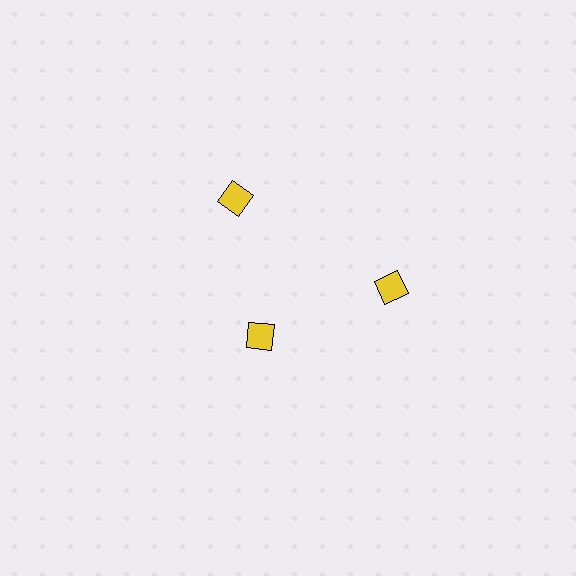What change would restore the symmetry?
The symmetry would be restored by moving it outward, back onto the ring so that all 3 diamonds sit at equal angles and equal distance from the center.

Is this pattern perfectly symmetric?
No. The 3 yellow diamonds are arranged in a ring, but one element near the 7 o'clock position is pulled inward toward the center, breaking the 3-fold rotational symmetry.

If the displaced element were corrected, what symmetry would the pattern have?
It would have 3-fold rotational symmetry — the pattern would map onto itself every 120 degrees.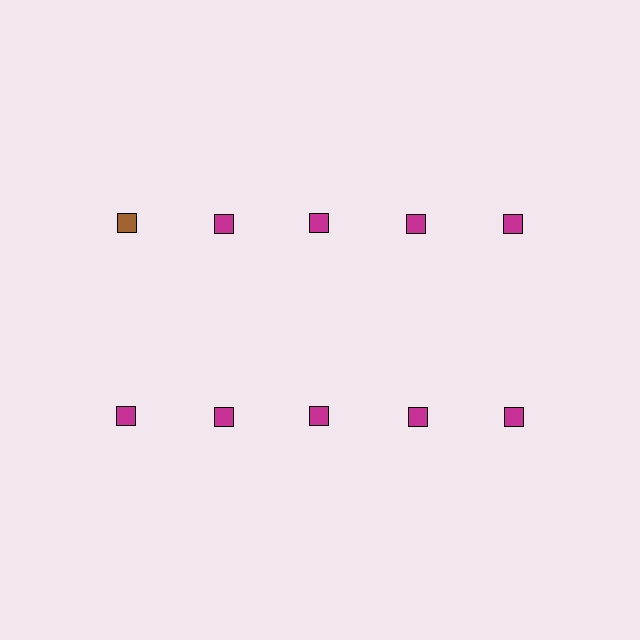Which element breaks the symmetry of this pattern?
The brown square in the top row, leftmost column breaks the symmetry. All other shapes are magenta squares.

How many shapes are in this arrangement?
There are 10 shapes arranged in a grid pattern.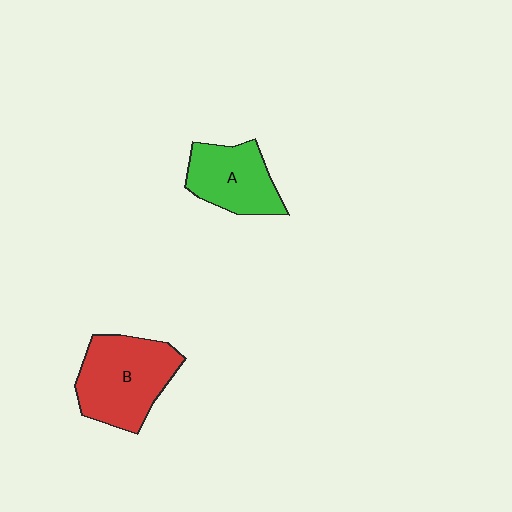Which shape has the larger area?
Shape B (red).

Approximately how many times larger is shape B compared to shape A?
Approximately 1.4 times.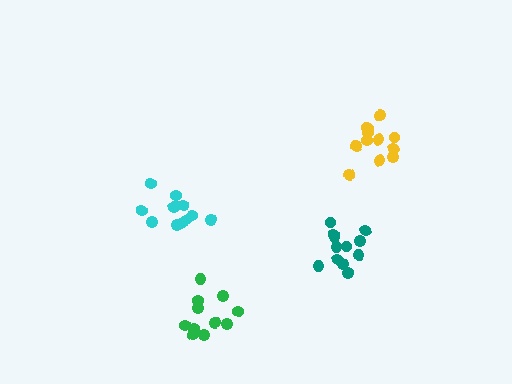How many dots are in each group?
Group 1: 12 dots, Group 2: 11 dots, Group 3: 13 dots, Group 4: 12 dots (48 total).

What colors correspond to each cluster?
The clusters are colored: teal, green, yellow, cyan.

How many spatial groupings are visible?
There are 4 spatial groupings.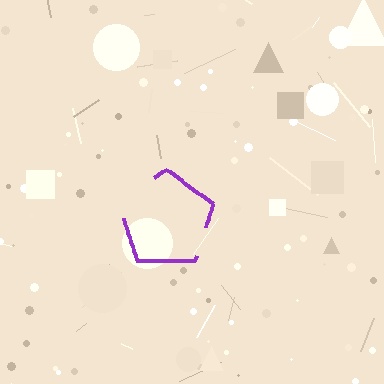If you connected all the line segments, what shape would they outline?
They would outline a pentagon.